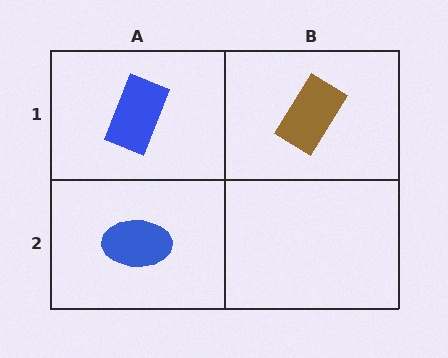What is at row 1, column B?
A brown rectangle.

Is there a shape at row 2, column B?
No, that cell is empty.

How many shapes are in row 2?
1 shape.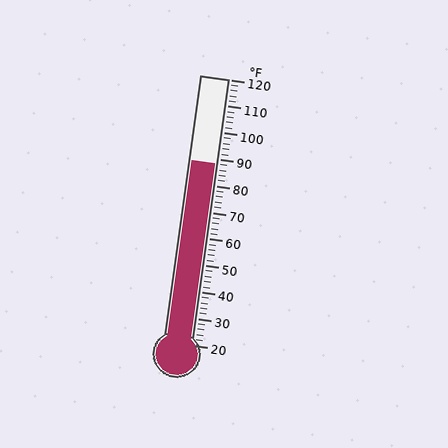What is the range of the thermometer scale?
The thermometer scale ranges from 20°F to 120°F.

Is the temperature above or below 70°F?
The temperature is above 70°F.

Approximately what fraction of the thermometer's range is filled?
The thermometer is filled to approximately 70% of its range.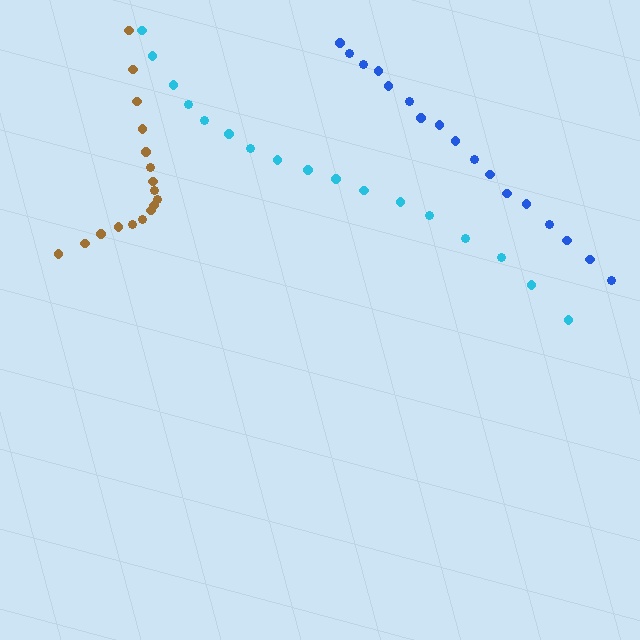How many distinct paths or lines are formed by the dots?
There are 3 distinct paths.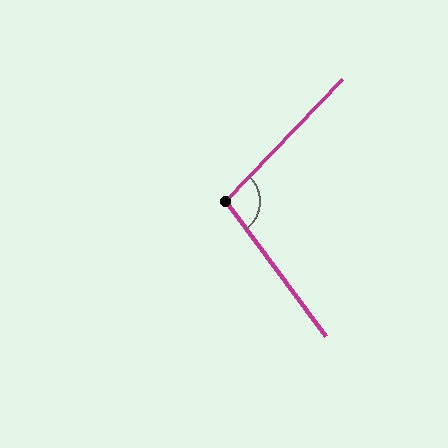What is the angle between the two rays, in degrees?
Approximately 100 degrees.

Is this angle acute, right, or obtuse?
It is obtuse.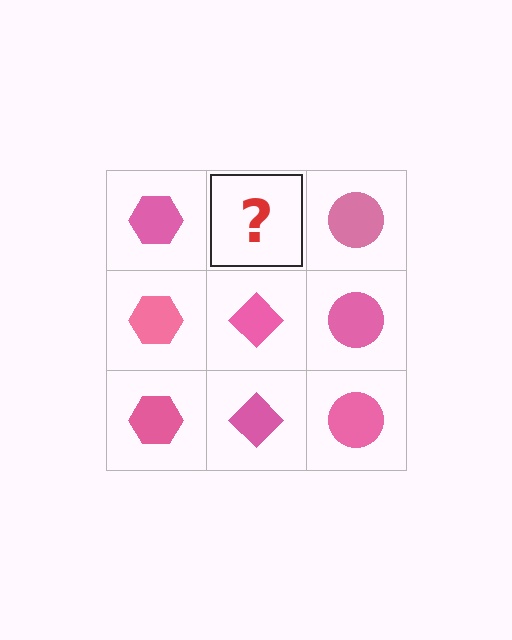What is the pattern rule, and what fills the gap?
The rule is that each column has a consistent shape. The gap should be filled with a pink diamond.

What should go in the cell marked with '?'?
The missing cell should contain a pink diamond.